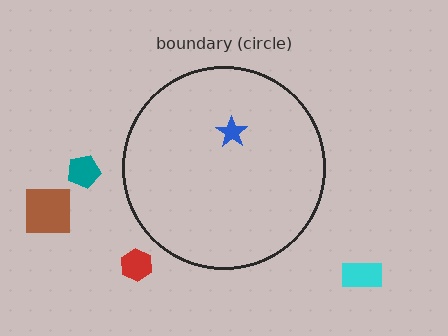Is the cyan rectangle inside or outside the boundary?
Outside.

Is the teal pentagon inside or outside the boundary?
Outside.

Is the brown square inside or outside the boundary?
Outside.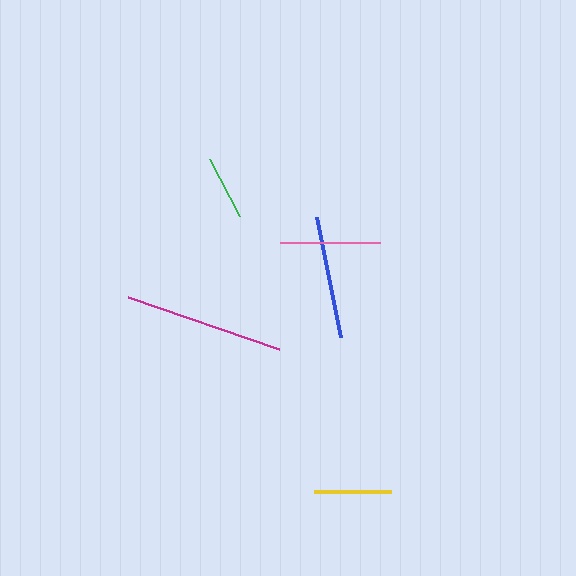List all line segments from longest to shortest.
From longest to shortest: magenta, blue, pink, yellow, green.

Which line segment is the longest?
The magenta line is the longest at approximately 160 pixels.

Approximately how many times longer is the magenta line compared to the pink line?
The magenta line is approximately 1.6 times the length of the pink line.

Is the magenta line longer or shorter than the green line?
The magenta line is longer than the green line.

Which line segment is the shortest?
The green line is the shortest at approximately 64 pixels.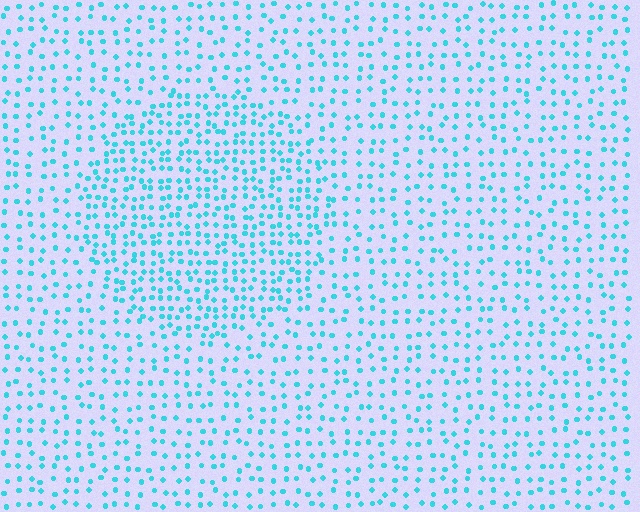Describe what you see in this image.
The image contains small cyan elements arranged at two different densities. A circle-shaped region is visible where the elements are more densely packed than the surrounding area.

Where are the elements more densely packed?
The elements are more densely packed inside the circle boundary.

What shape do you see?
I see a circle.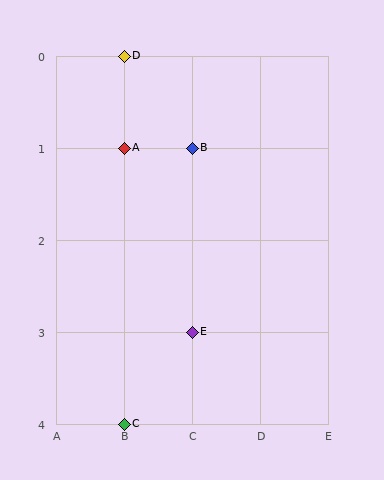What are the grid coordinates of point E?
Point E is at grid coordinates (C, 3).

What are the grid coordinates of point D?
Point D is at grid coordinates (B, 0).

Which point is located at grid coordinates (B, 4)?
Point C is at (B, 4).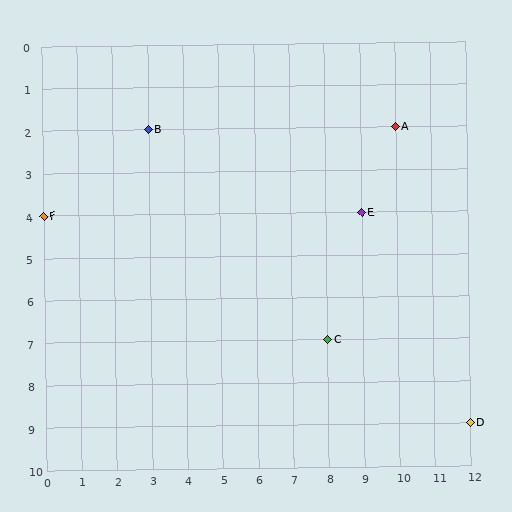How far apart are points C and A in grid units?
Points C and A are 2 columns and 5 rows apart (about 5.4 grid units diagonally).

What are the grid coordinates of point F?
Point F is at grid coordinates (0, 4).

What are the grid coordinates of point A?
Point A is at grid coordinates (10, 2).